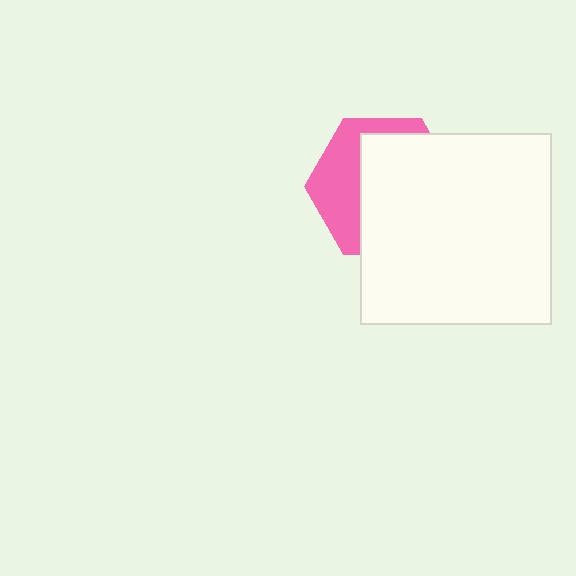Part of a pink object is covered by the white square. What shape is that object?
It is a hexagon.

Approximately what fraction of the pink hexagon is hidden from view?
Roughly 63% of the pink hexagon is hidden behind the white square.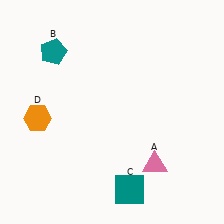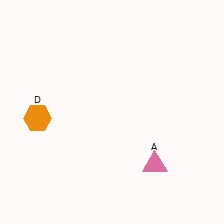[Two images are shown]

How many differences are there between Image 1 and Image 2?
There are 2 differences between the two images.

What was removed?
The teal pentagon (B), the teal square (C) were removed in Image 2.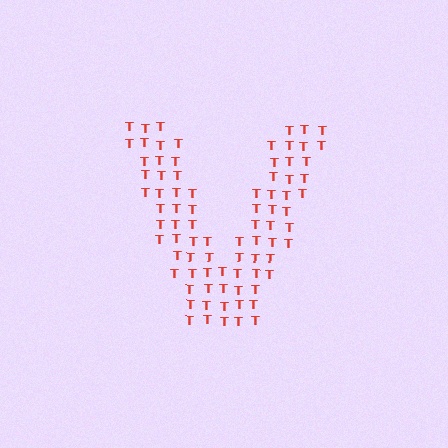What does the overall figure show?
The overall figure shows the letter V.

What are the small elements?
The small elements are letter T's.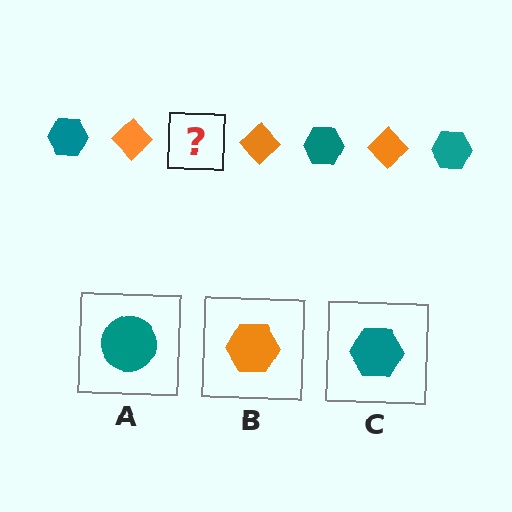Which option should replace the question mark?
Option C.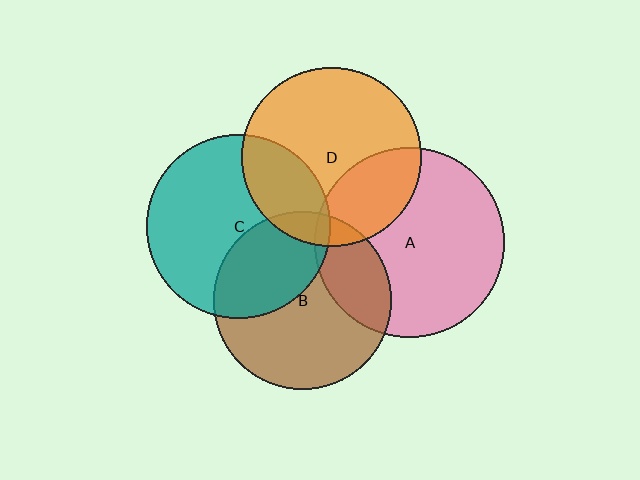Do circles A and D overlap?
Yes.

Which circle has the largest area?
Circle A (pink).